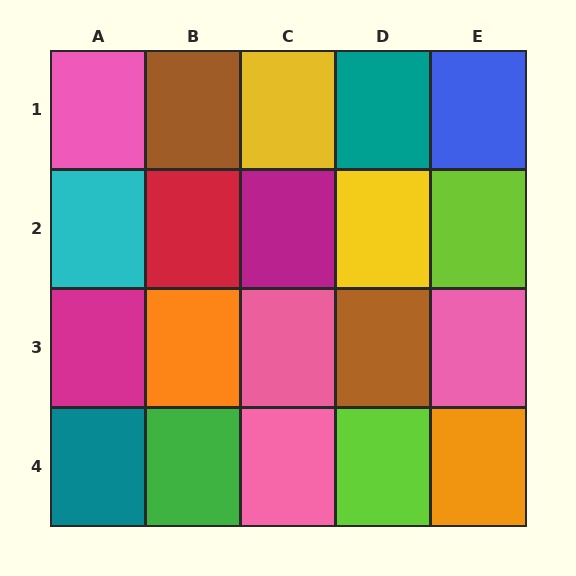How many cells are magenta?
2 cells are magenta.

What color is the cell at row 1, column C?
Yellow.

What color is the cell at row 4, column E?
Orange.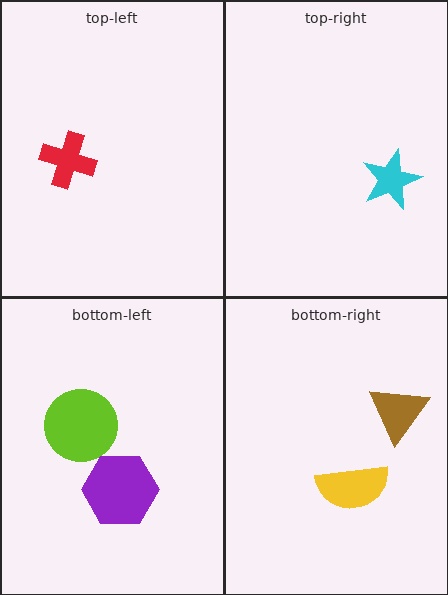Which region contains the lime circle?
The bottom-left region.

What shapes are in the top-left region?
The red cross.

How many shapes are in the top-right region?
1.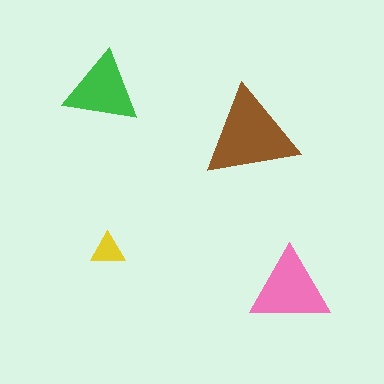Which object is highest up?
The green triangle is topmost.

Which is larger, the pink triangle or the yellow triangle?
The pink one.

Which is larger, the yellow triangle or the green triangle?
The green one.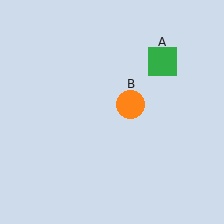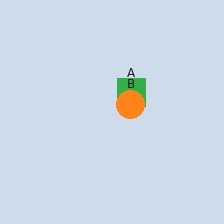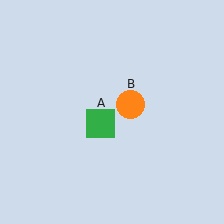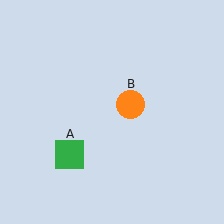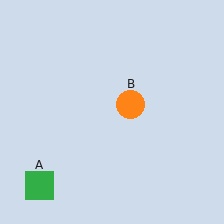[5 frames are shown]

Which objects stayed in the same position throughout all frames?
Orange circle (object B) remained stationary.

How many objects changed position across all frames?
1 object changed position: green square (object A).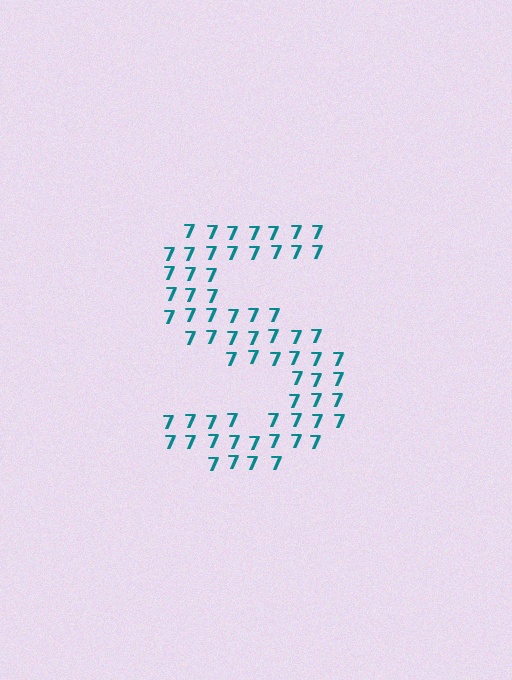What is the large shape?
The large shape is the letter S.